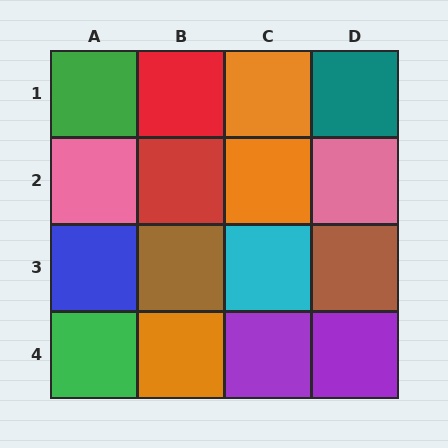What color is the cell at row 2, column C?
Orange.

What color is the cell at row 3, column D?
Brown.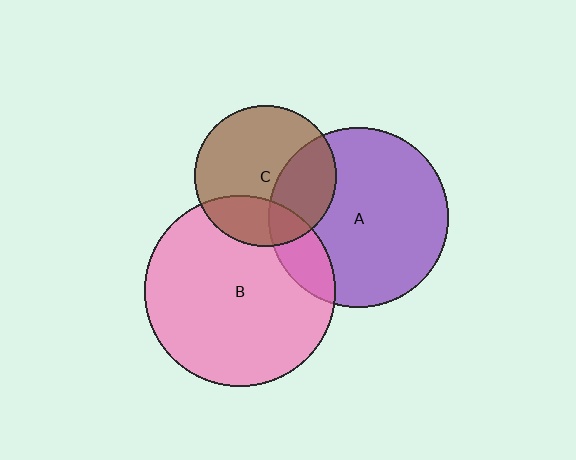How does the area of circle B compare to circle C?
Approximately 1.8 times.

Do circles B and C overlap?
Yes.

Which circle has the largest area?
Circle B (pink).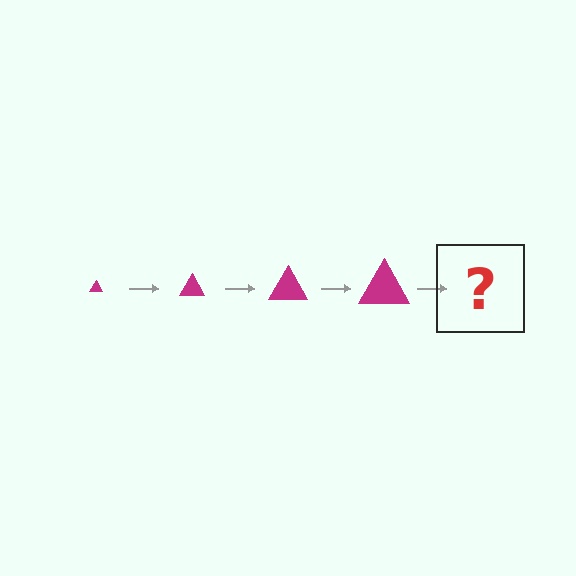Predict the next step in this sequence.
The next step is a magenta triangle, larger than the previous one.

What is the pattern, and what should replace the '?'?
The pattern is that the triangle gets progressively larger each step. The '?' should be a magenta triangle, larger than the previous one.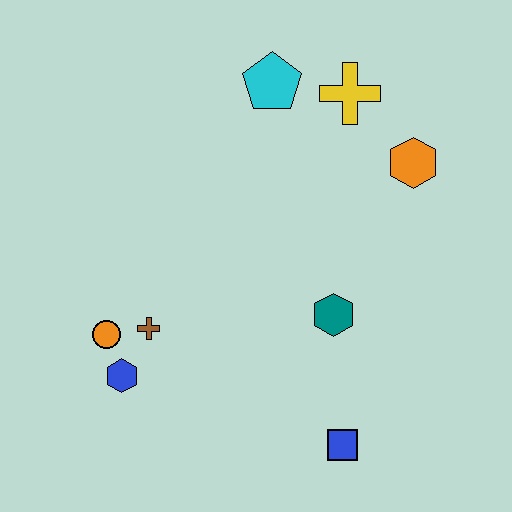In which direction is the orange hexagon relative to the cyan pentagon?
The orange hexagon is to the right of the cyan pentagon.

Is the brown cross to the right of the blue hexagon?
Yes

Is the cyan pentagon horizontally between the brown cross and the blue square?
Yes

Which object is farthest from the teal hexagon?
The cyan pentagon is farthest from the teal hexagon.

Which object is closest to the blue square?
The teal hexagon is closest to the blue square.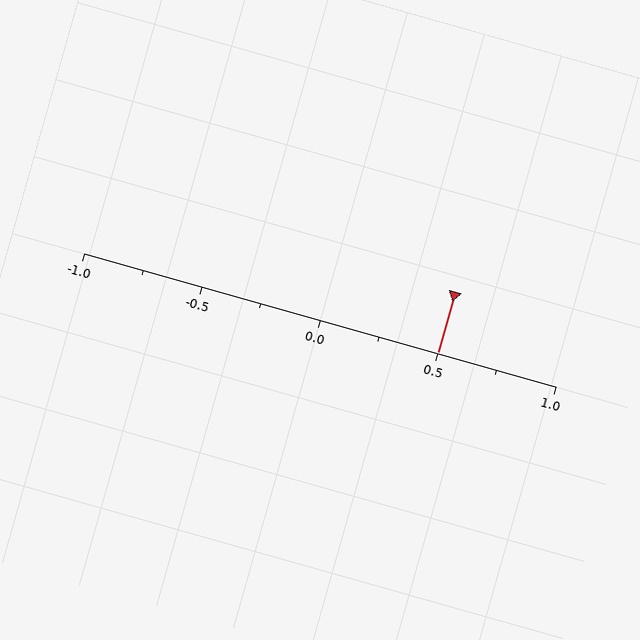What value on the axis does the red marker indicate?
The marker indicates approximately 0.5.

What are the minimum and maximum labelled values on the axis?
The axis runs from -1.0 to 1.0.